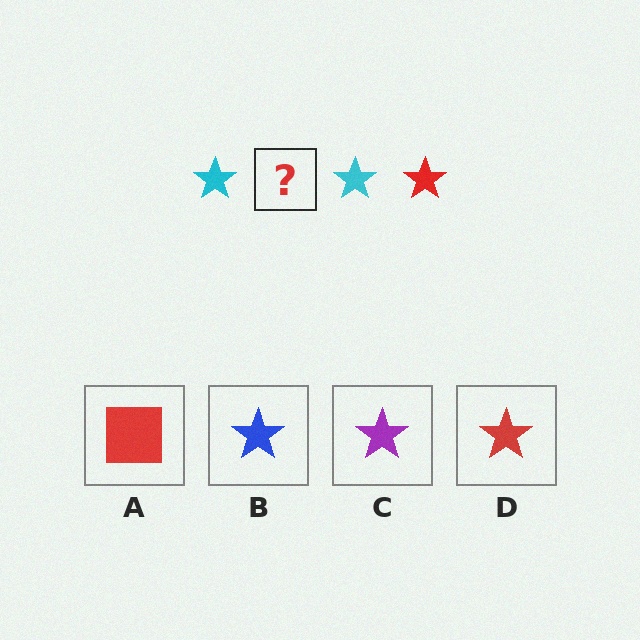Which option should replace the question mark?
Option D.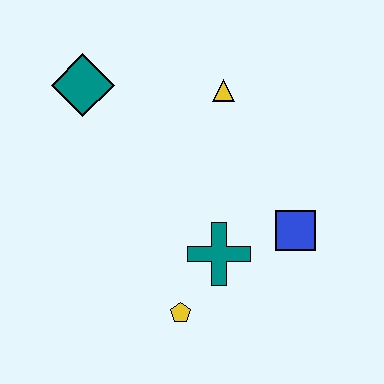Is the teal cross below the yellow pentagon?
No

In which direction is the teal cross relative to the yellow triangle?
The teal cross is below the yellow triangle.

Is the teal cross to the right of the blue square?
No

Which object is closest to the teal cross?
The yellow pentagon is closest to the teal cross.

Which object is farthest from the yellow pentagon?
The teal diamond is farthest from the yellow pentagon.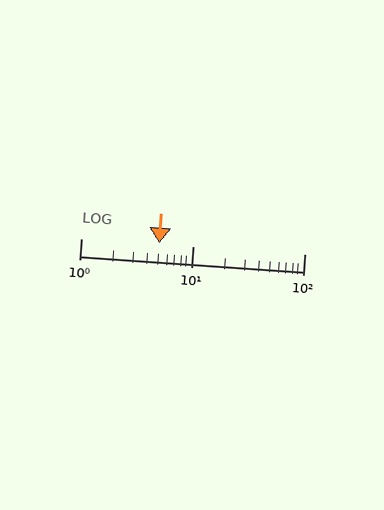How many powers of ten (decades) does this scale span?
The scale spans 2 decades, from 1 to 100.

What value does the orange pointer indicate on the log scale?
The pointer indicates approximately 5.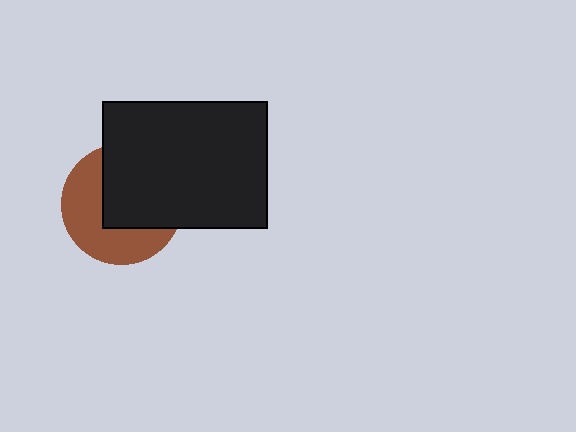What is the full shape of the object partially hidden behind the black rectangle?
The partially hidden object is a brown circle.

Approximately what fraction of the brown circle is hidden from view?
Roughly 52% of the brown circle is hidden behind the black rectangle.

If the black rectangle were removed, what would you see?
You would see the complete brown circle.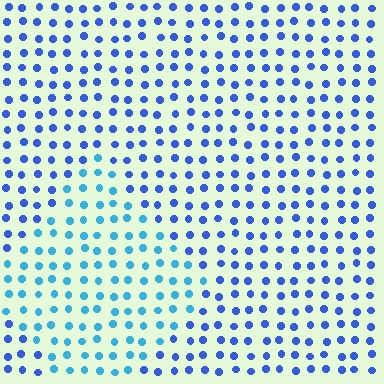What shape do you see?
I see a diamond.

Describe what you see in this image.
The image is filled with small blue elements in a uniform arrangement. A diamond-shaped region is visible where the elements are tinted to a slightly different hue, forming a subtle color boundary.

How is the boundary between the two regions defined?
The boundary is defined purely by a slight shift in hue (about 31 degrees). Spacing, size, and orientation are identical on both sides.